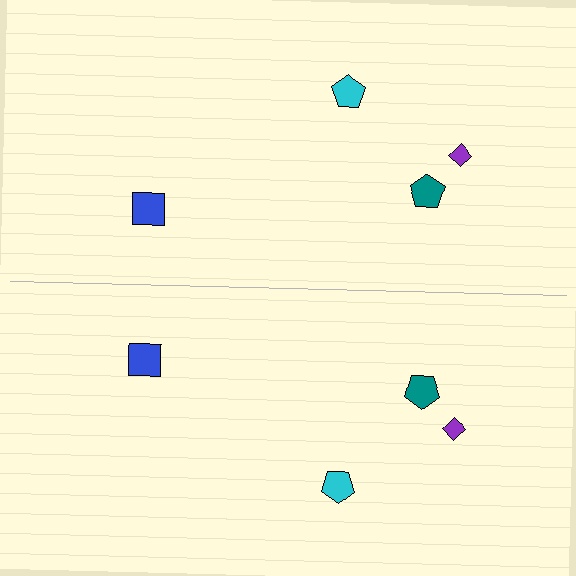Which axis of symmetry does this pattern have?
The pattern has a horizontal axis of symmetry running through the center of the image.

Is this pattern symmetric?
Yes, this pattern has bilateral (reflection) symmetry.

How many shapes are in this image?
There are 8 shapes in this image.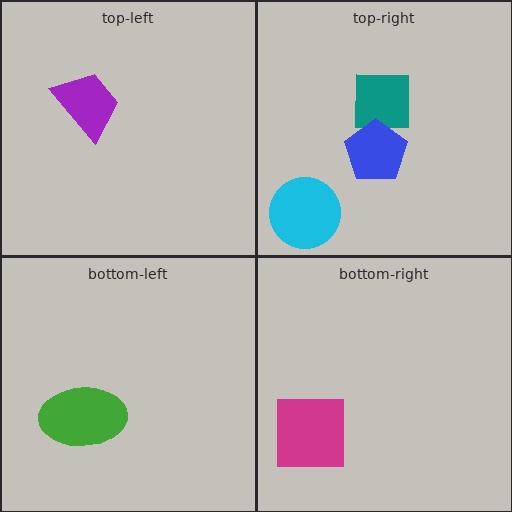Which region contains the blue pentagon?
The top-right region.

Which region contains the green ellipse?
The bottom-left region.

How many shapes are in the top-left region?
1.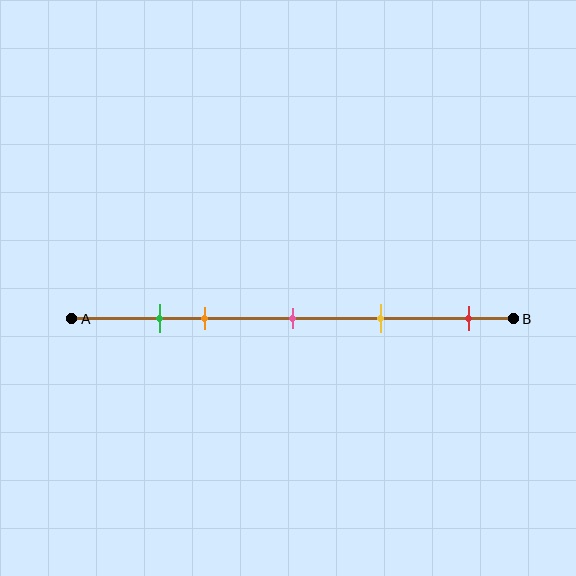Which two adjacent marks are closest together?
The green and orange marks are the closest adjacent pair.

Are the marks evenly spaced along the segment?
No, the marks are not evenly spaced.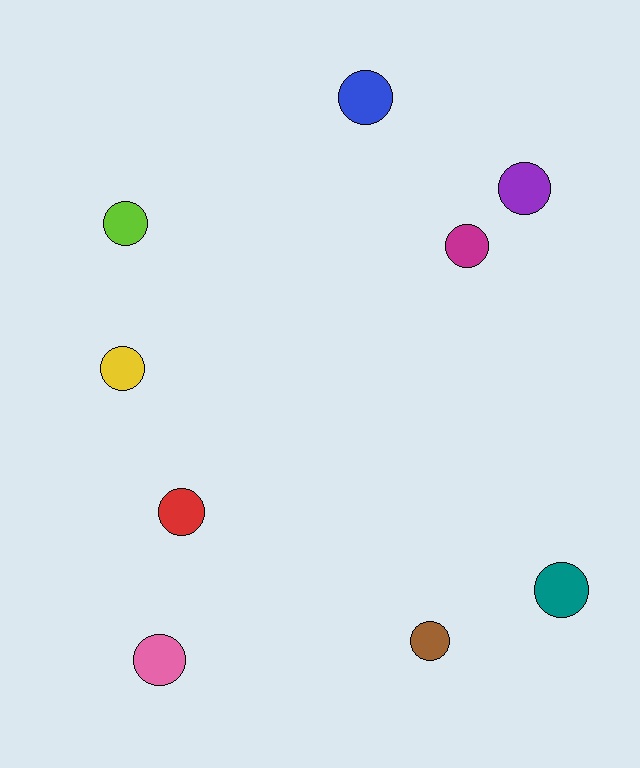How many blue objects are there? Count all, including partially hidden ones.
There is 1 blue object.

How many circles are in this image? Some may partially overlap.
There are 9 circles.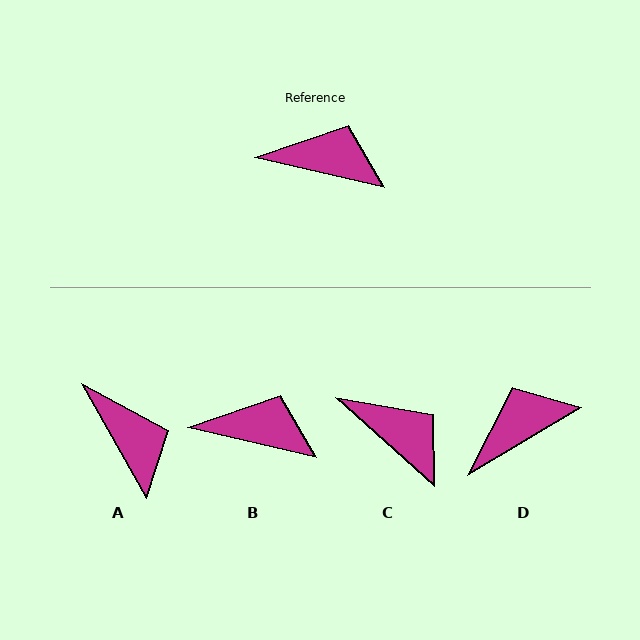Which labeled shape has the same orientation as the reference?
B.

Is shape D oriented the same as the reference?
No, it is off by about 44 degrees.